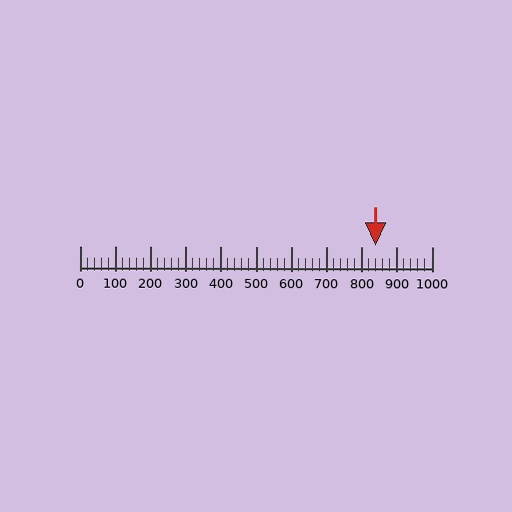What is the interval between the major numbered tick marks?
The major tick marks are spaced 100 units apart.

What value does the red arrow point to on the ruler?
The red arrow points to approximately 840.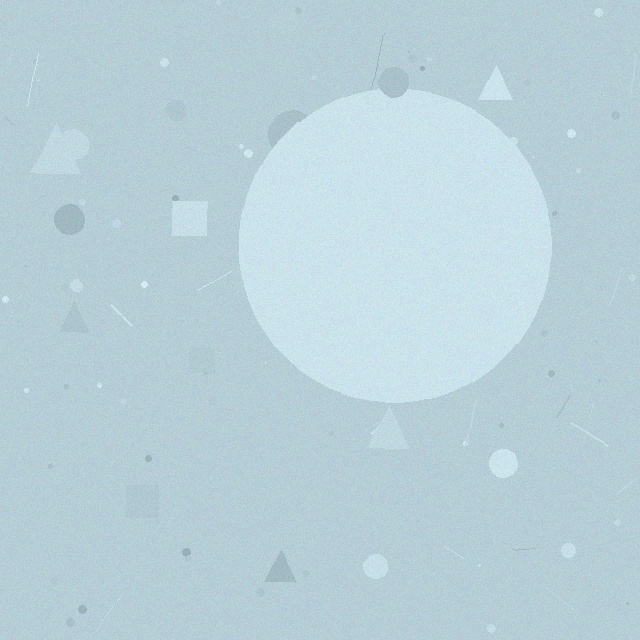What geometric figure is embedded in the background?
A circle is embedded in the background.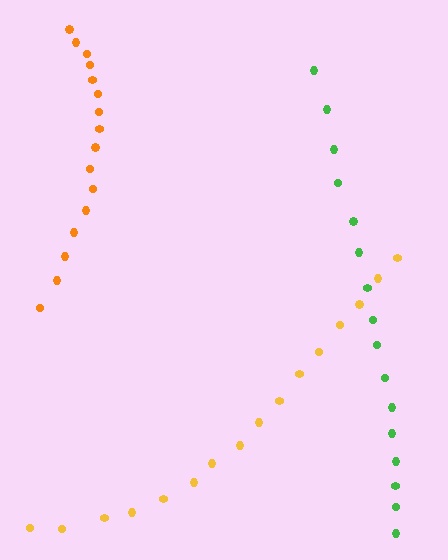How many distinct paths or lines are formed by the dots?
There are 3 distinct paths.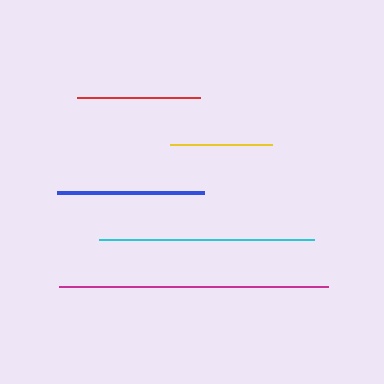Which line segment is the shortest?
The yellow line is the shortest at approximately 102 pixels.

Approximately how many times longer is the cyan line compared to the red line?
The cyan line is approximately 1.7 times the length of the red line.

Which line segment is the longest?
The magenta line is the longest at approximately 269 pixels.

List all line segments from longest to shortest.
From longest to shortest: magenta, cyan, blue, red, yellow.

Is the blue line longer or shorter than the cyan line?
The cyan line is longer than the blue line.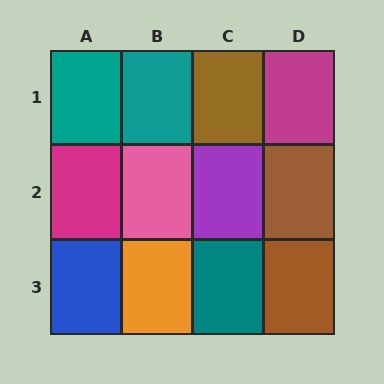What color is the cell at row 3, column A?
Blue.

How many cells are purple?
1 cell is purple.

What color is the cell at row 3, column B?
Orange.